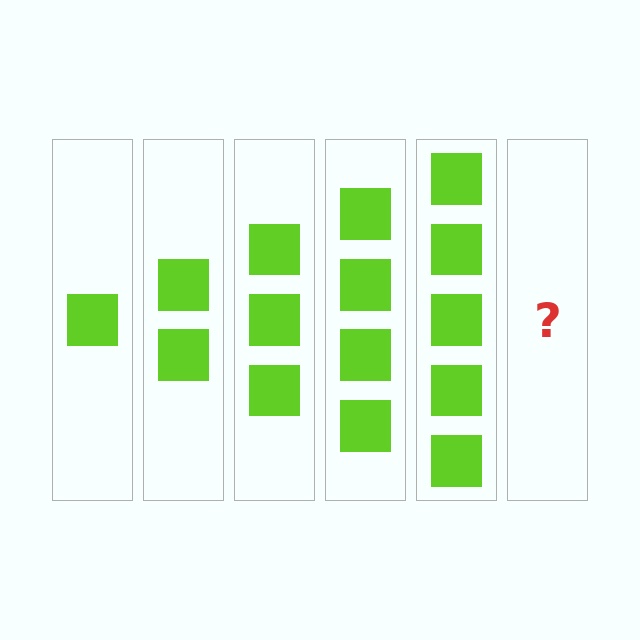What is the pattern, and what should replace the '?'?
The pattern is that each step adds one more square. The '?' should be 6 squares.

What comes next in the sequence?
The next element should be 6 squares.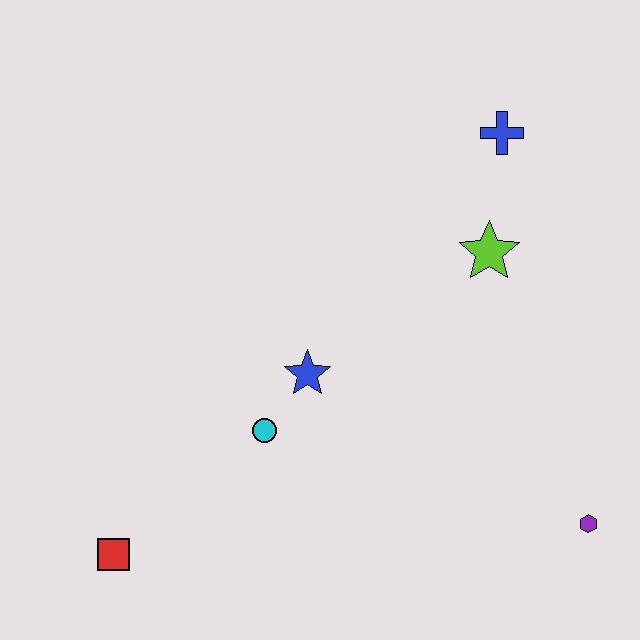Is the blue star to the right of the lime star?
No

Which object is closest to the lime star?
The blue cross is closest to the lime star.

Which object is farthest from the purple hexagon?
The red square is farthest from the purple hexagon.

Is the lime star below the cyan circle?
No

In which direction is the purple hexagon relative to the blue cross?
The purple hexagon is below the blue cross.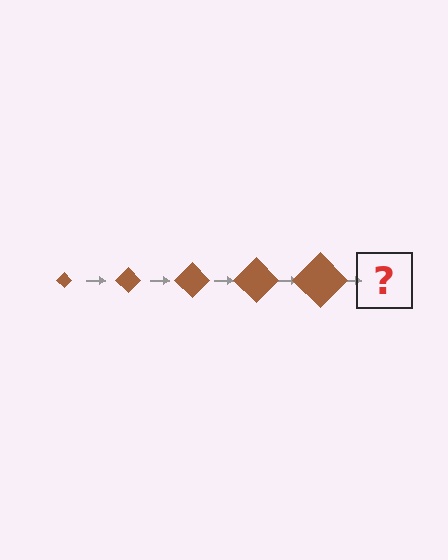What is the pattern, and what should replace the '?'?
The pattern is that the diamond gets progressively larger each step. The '?' should be a brown diamond, larger than the previous one.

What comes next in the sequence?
The next element should be a brown diamond, larger than the previous one.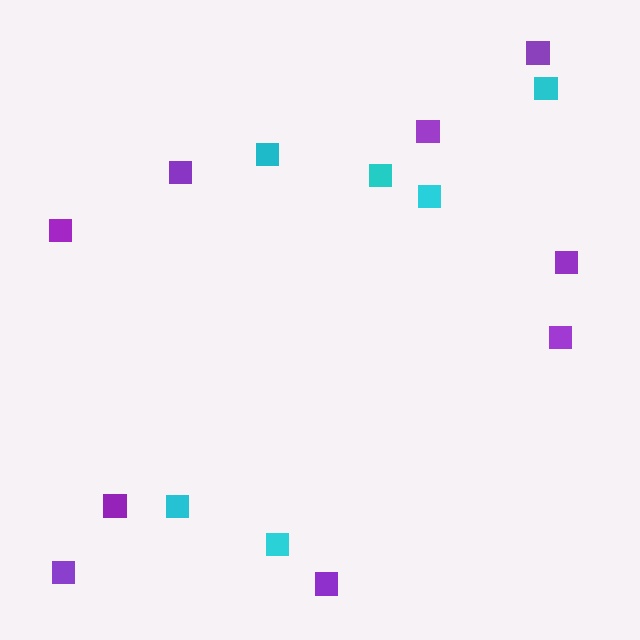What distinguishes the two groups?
There are 2 groups: one group of purple squares (9) and one group of cyan squares (6).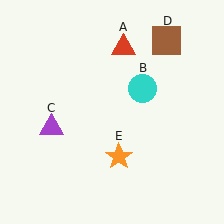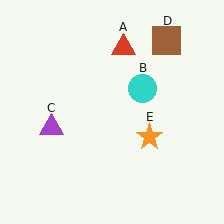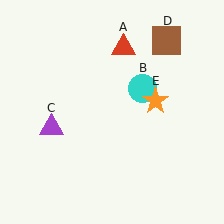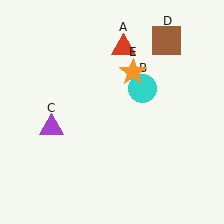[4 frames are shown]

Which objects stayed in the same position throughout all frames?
Red triangle (object A) and cyan circle (object B) and purple triangle (object C) and brown square (object D) remained stationary.